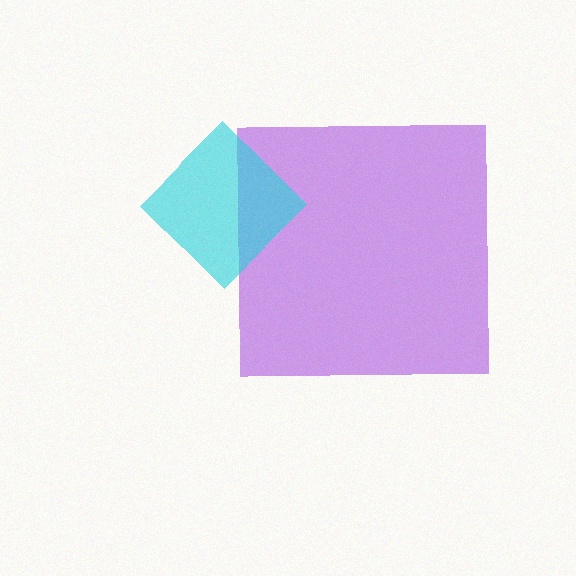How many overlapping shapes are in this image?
There are 2 overlapping shapes in the image.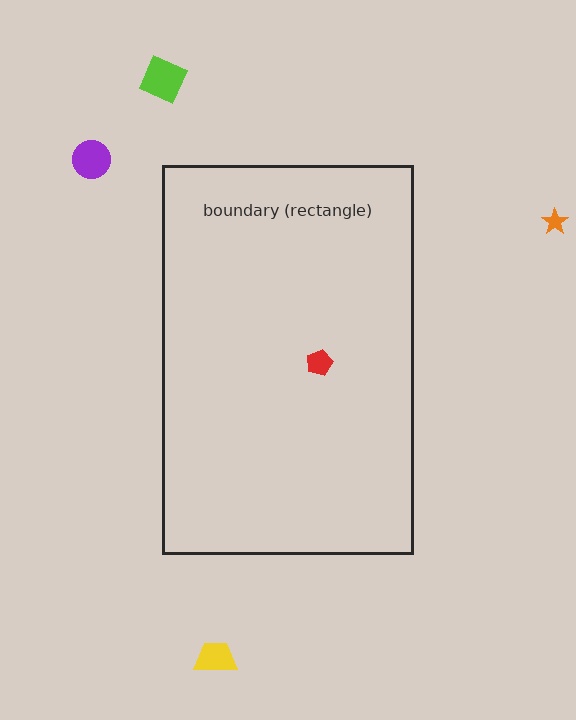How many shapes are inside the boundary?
1 inside, 4 outside.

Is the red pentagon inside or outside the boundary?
Inside.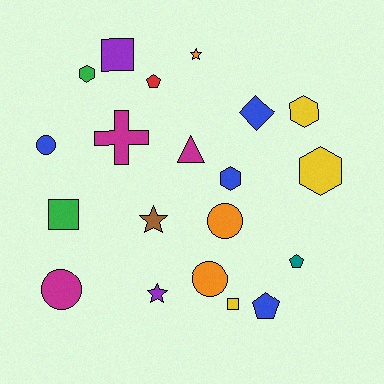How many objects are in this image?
There are 20 objects.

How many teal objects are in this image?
There is 1 teal object.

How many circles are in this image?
There are 4 circles.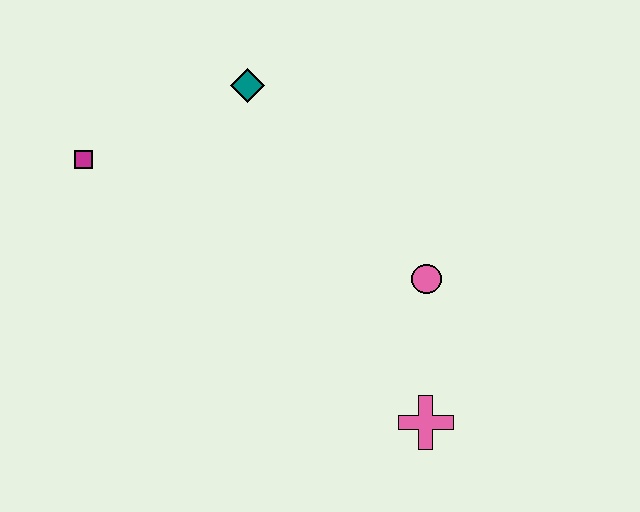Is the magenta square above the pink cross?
Yes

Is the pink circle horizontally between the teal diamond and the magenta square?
No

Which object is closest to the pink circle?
The pink cross is closest to the pink circle.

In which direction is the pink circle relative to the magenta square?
The pink circle is to the right of the magenta square.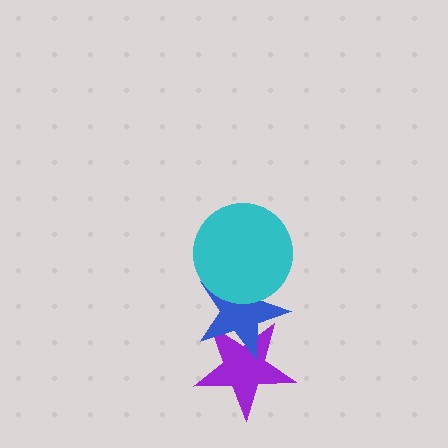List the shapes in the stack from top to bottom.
From top to bottom: the cyan circle, the blue star, the purple star.